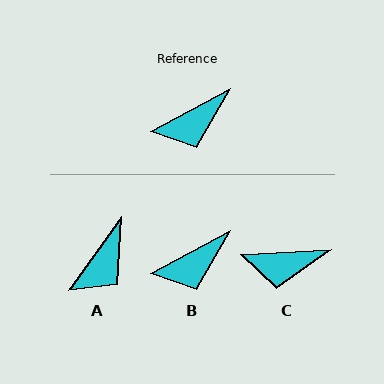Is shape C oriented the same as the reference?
No, it is off by about 25 degrees.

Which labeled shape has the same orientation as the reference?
B.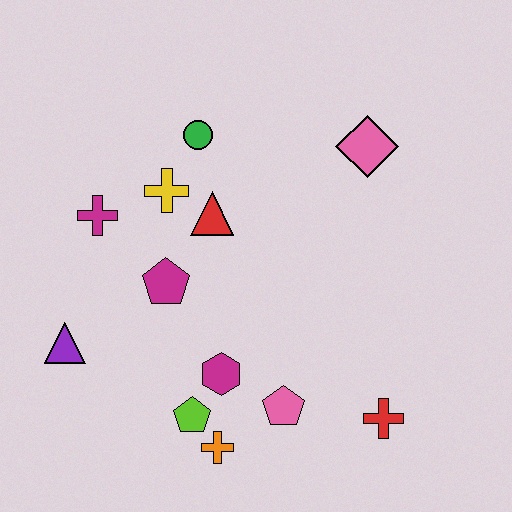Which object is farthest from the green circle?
The red cross is farthest from the green circle.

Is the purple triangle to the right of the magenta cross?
No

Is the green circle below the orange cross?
No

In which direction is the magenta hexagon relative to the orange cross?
The magenta hexagon is above the orange cross.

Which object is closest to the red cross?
The pink pentagon is closest to the red cross.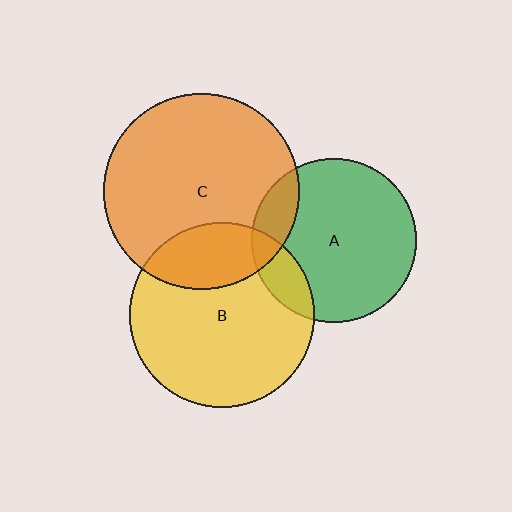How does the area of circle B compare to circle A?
Approximately 1.3 times.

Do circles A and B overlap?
Yes.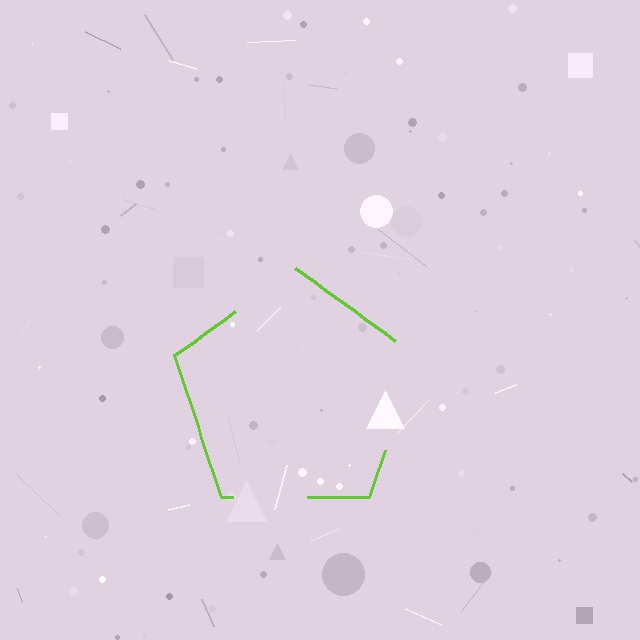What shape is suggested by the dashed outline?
The dashed outline suggests a pentagon.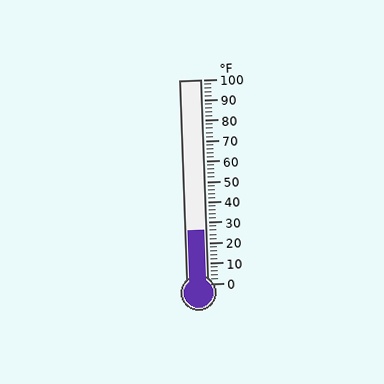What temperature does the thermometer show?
The thermometer shows approximately 26°F.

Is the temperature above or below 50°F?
The temperature is below 50°F.